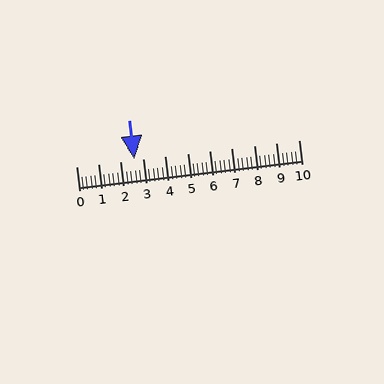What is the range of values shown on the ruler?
The ruler shows values from 0 to 10.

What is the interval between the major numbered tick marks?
The major tick marks are spaced 1 units apart.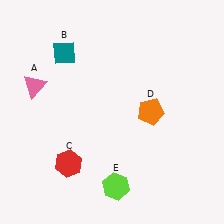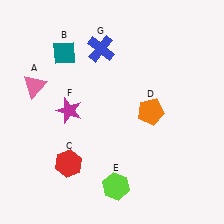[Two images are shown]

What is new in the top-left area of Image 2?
A magenta star (F) was added in the top-left area of Image 2.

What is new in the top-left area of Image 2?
A blue cross (G) was added in the top-left area of Image 2.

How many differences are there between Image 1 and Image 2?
There are 2 differences between the two images.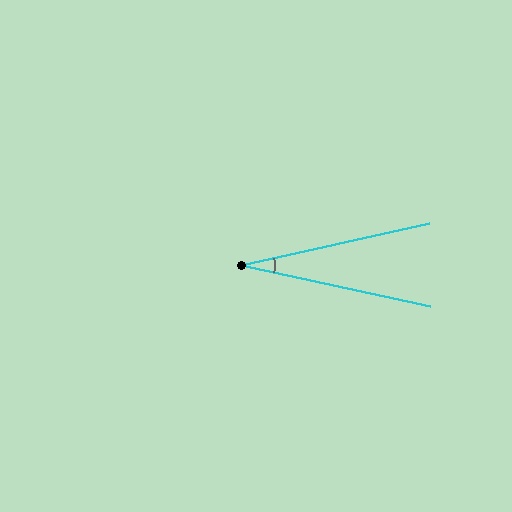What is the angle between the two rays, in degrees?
Approximately 25 degrees.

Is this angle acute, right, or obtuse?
It is acute.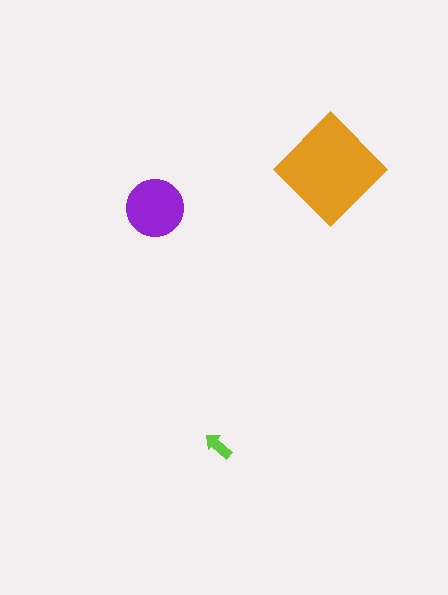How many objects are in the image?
There are 3 objects in the image.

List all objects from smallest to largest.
The lime arrow, the purple circle, the orange diamond.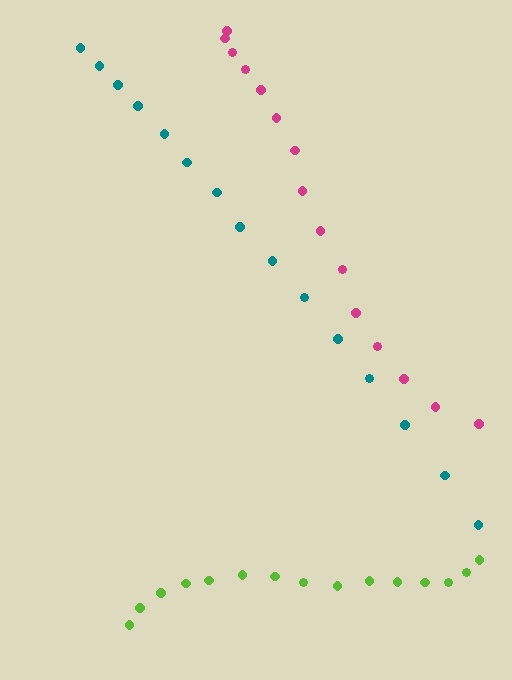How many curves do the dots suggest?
There are 3 distinct paths.